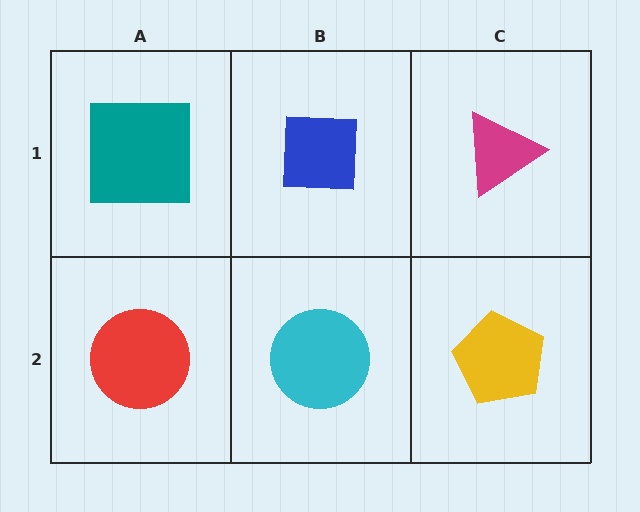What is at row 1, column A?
A teal square.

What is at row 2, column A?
A red circle.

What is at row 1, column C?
A magenta triangle.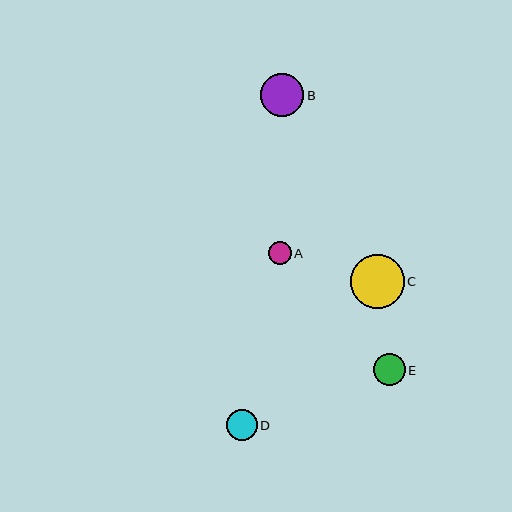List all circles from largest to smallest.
From largest to smallest: C, B, E, D, A.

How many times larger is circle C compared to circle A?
Circle C is approximately 2.3 times the size of circle A.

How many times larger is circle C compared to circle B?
Circle C is approximately 1.3 times the size of circle B.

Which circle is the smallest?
Circle A is the smallest with a size of approximately 23 pixels.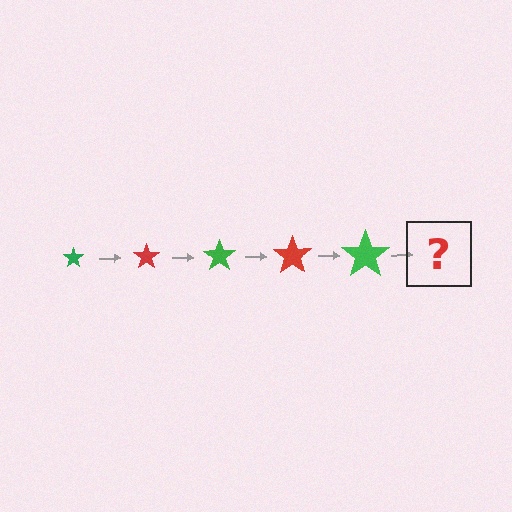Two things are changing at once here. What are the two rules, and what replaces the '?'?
The two rules are that the star grows larger each step and the color cycles through green and red. The '?' should be a red star, larger than the previous one.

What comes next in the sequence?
The next element should be a red star, larger than the previous one.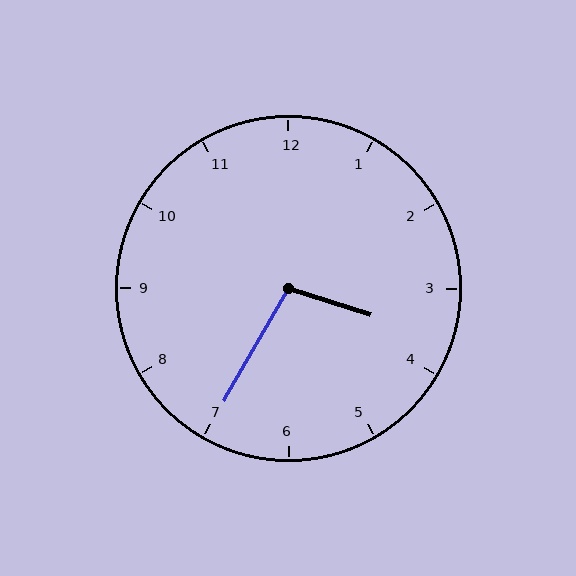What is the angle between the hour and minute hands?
Approximately 102 degrees.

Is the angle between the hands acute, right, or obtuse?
It is obtuse.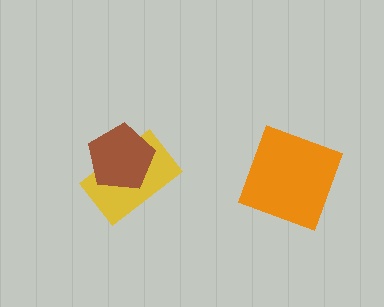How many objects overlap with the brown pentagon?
1 object overlaps with the brown pentagon.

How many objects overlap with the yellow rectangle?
1 object overlaps with the yellow rectangle.